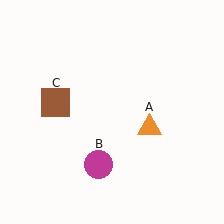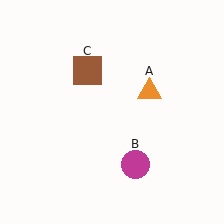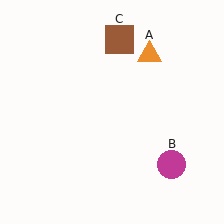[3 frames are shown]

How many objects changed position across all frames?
3 objects changed position: orange triangle (object A), magenta circle (object B), brown square (object C).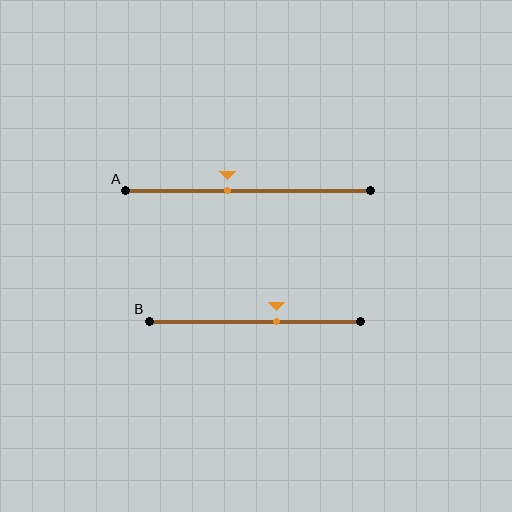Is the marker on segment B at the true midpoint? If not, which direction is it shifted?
No, the marker on segment B is shifted to the right by about 10% of the segment length.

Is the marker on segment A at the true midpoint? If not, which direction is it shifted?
No, the marker on segment A is shifted to the left by about 8% of the segment length.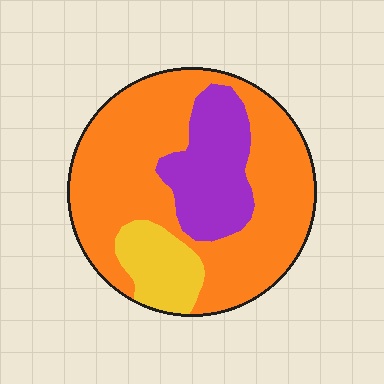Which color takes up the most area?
Orange, at roughly 65%.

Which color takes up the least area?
Yellow, at roughly 10%.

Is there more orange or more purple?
Orange.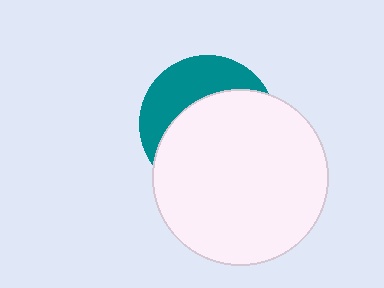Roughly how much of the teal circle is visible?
A small part of it is visible (roughly 36%).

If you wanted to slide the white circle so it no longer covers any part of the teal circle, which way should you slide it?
Slide it down — that is the most direct way to separate the two shapes.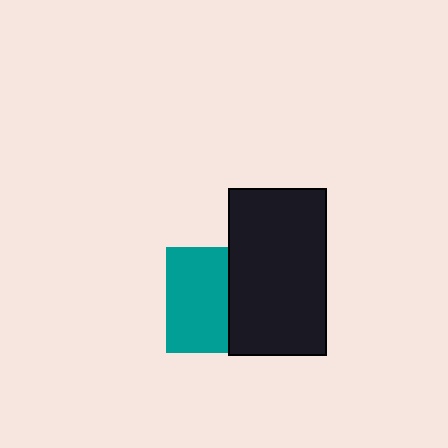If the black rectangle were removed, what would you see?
You would see the complete teal square.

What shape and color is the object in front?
The object in front is a black rectangle.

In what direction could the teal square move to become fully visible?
The teal square could move left. That would shift it out from behind the black rectangle entirely.